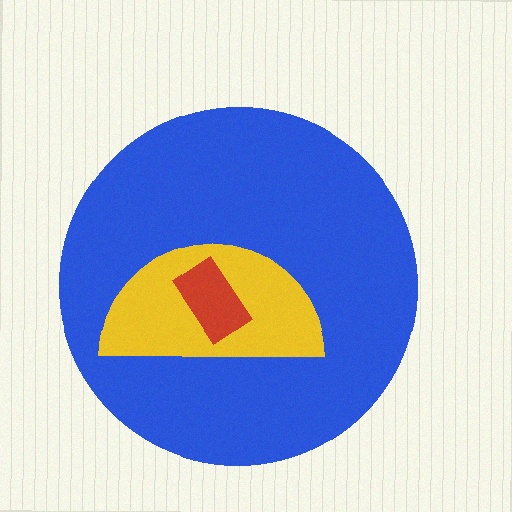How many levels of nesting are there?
3.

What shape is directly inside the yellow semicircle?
The red rectangle.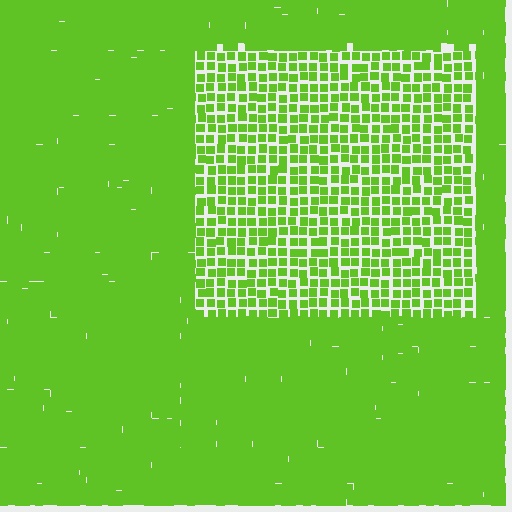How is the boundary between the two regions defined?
The boundary is defined by a change in element density (approximately 2.0x ratio). All elements are the same color, size, and shape.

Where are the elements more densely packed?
The elements are more densely packed outside the rectangle boundary.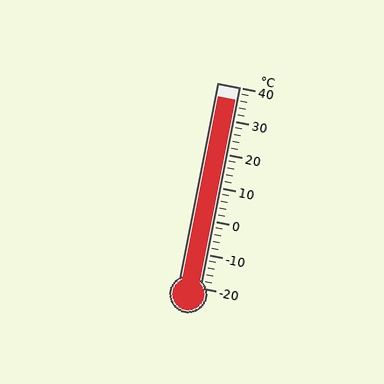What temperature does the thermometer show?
The thermometer shows approximately 36°C.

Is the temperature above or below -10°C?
The temperature is above -10°C.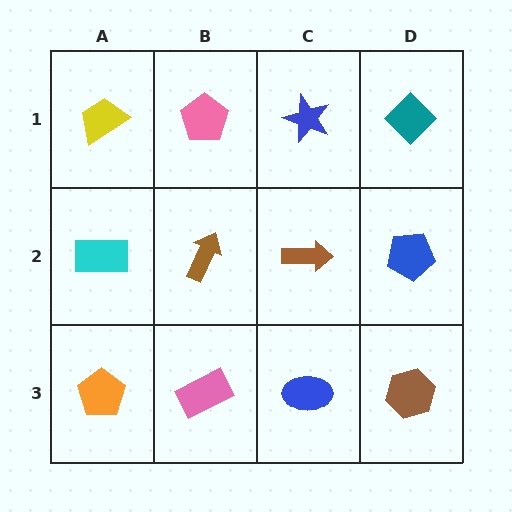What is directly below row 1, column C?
A brown arrow.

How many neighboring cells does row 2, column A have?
3.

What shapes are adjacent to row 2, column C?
A blue star (row 1, column C), a blue ellipse (row 3, column C), a brown arrow (row 2, column B), a blue pentagon (row 2, column D).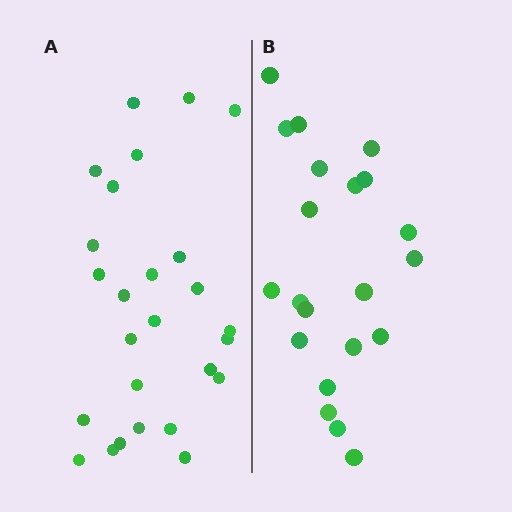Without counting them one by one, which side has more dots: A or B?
Region A (the left region) has more dots.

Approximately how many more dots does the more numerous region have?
Region A has about 5 more dots than region B.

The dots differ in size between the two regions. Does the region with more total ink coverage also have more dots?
No. Region B has more total ink coverage because its dots are larger, but region A actually contains more individual dots. Total area can be misleading — the number of items is what matters here.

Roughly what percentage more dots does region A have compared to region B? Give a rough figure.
About 25% more.